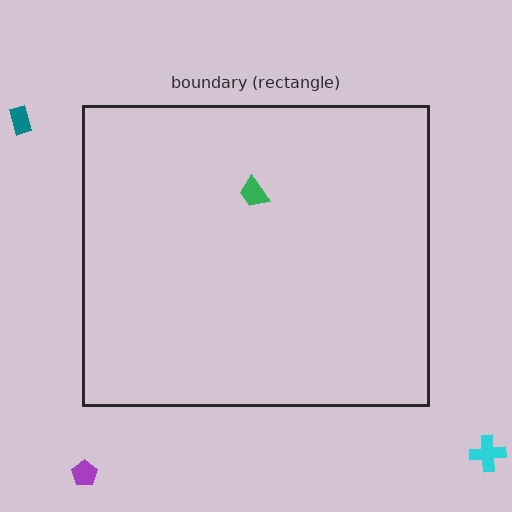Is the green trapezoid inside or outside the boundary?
Inside.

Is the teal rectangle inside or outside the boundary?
Outside.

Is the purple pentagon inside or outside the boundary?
Outside.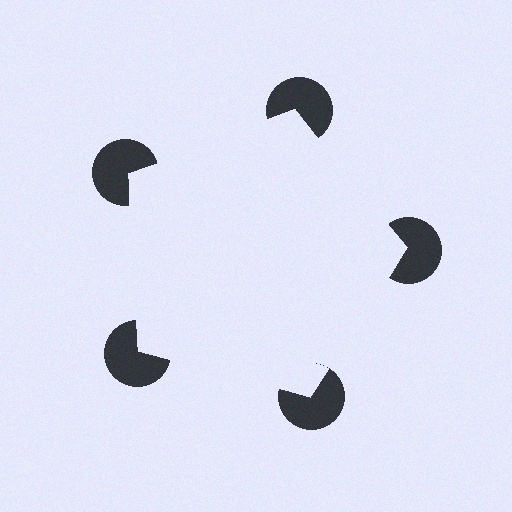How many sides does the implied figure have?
5 sides.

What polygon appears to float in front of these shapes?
An illusory pentagon — its edges are inferred from the aligned wedge cuts in the pac-man discs, not physically drawn.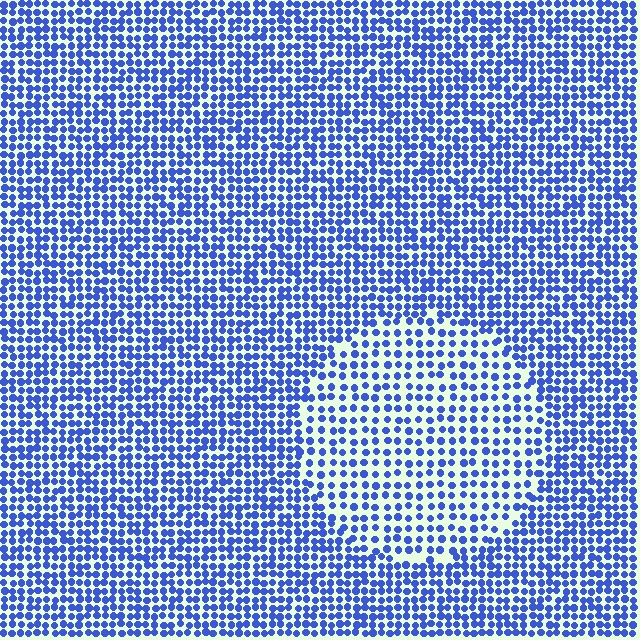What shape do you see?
I see a circle.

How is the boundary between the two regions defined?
The boundary is defined by a change in element density (approximately 1.7x ratio). All elements are the same color, size, and shape.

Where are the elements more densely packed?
The elements are more densely packed outside the circle boundary.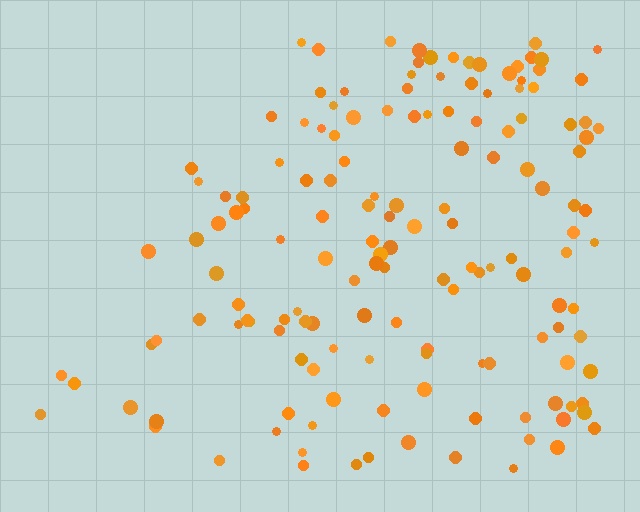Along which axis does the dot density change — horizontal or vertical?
Horizontal.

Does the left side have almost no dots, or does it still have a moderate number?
Still a moderate number, just noticeably fewer than the right.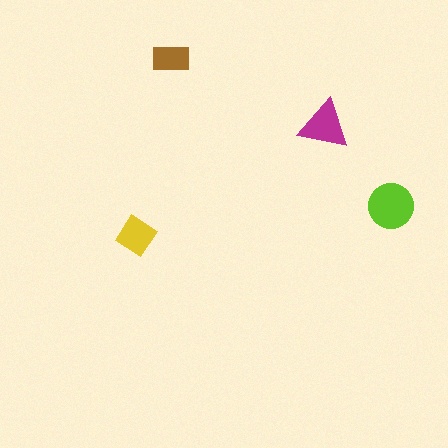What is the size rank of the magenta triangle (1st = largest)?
2nd.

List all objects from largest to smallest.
The lime circle, the magenta triangle, the yellow diamond, the brown rectangle.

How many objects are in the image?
There are 4 objects in the image.